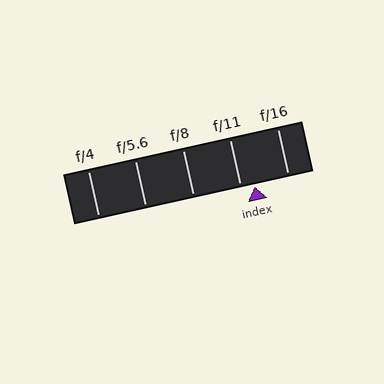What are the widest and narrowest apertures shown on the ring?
The widest aperture shown is f/4 and the narrowest is f/16.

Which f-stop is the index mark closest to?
The index mark is closest to f/11.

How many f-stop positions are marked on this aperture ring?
There are 5 f-stop positions marked.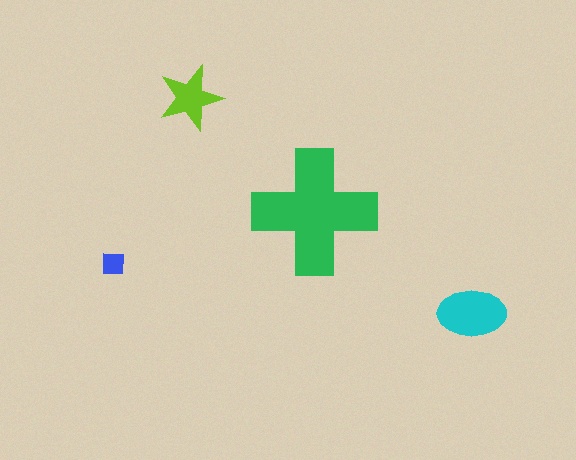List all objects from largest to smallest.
The green cross, the cyan ellipse, the lime star, the blue square.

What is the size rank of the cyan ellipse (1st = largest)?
2nd.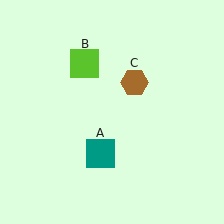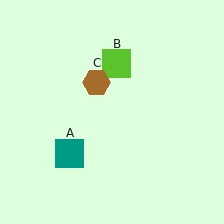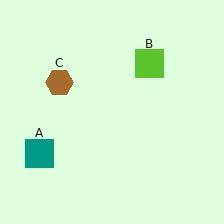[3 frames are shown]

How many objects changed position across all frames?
3 objects changed position: teal square (object A), lime square (object B), brown hexagon (object C).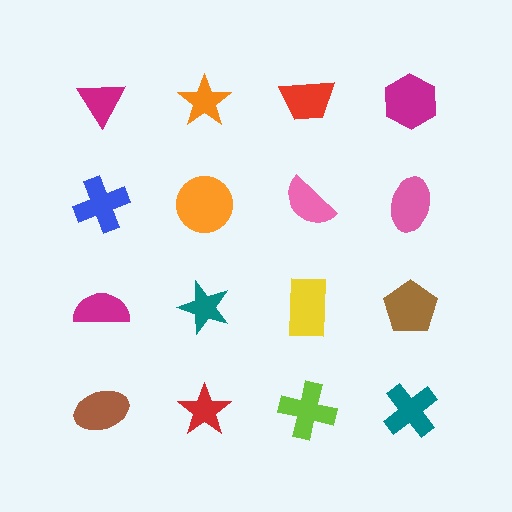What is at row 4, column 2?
A red star.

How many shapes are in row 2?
4 shapes.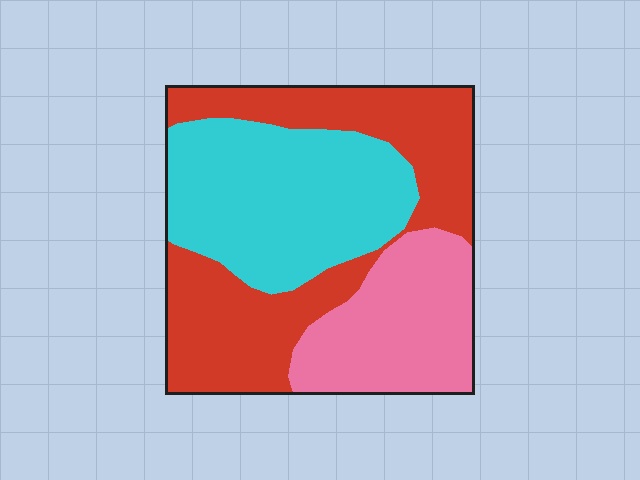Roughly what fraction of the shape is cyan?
Cyan covers 35% of the shape.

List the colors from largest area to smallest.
From largest to smallest: red, cyan, pink.